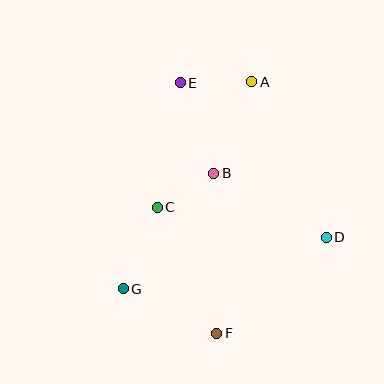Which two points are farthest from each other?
Points A and F are farthest from each other.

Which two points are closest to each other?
Points B and C are closest to each other.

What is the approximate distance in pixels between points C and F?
The distance between C and F is approximately 139 pixels.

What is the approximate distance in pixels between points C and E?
The distance between C and E is approximately 127 pixels.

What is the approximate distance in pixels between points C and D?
The distance between C and D is approximately 171 pixels.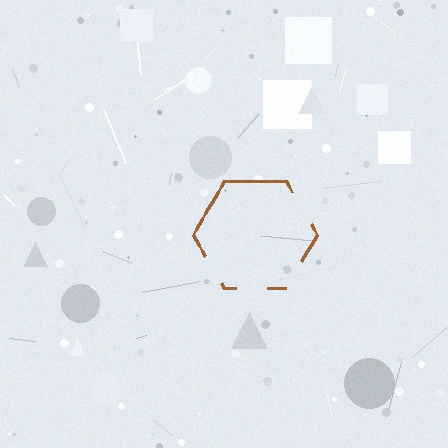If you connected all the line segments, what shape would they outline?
They would outline a hexagon.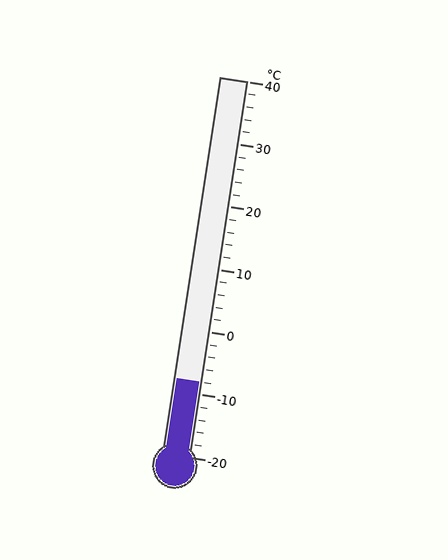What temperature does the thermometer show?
The thermometer shows approximately -8°C.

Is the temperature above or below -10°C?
The temperature is above -10°C.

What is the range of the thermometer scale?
The thermometer scale ranges from -20°C to 40°C.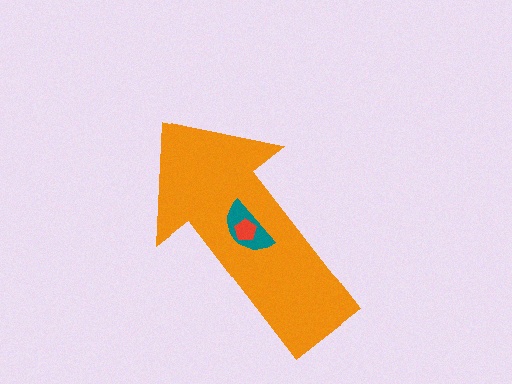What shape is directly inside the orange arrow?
The teal semicircle.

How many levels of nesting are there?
3.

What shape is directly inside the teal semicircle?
The red pentagon.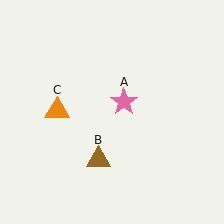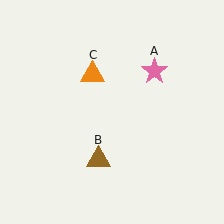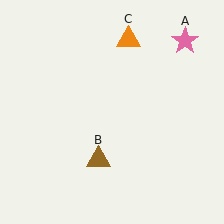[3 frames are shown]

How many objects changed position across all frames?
2 objects changed position: pink star (object A), orange triangle (object C).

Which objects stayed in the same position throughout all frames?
Brown triangle (object B) remained stationary.